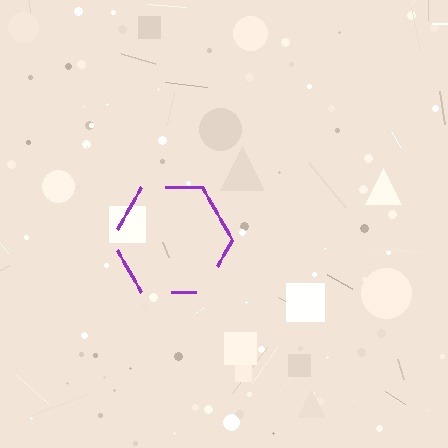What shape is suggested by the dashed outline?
The dashed outline suggests a hexagon.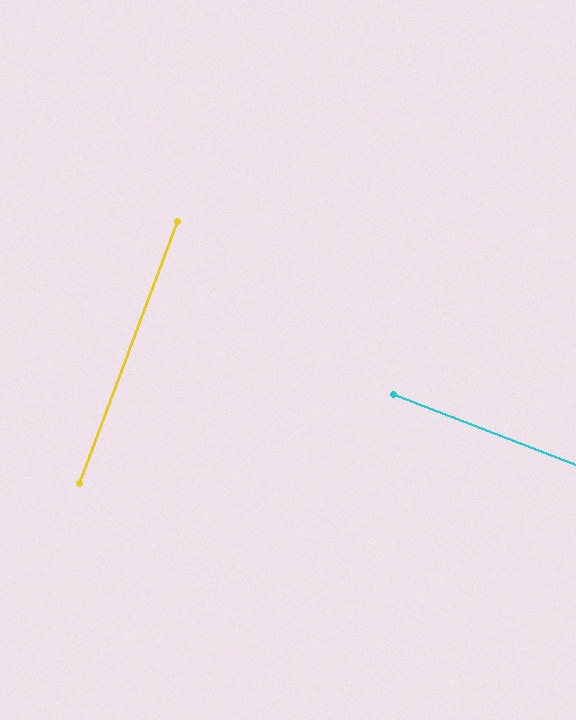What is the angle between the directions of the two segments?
Approximately 89 degrees.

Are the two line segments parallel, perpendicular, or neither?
Perpendicular — they meet at approximately 89°.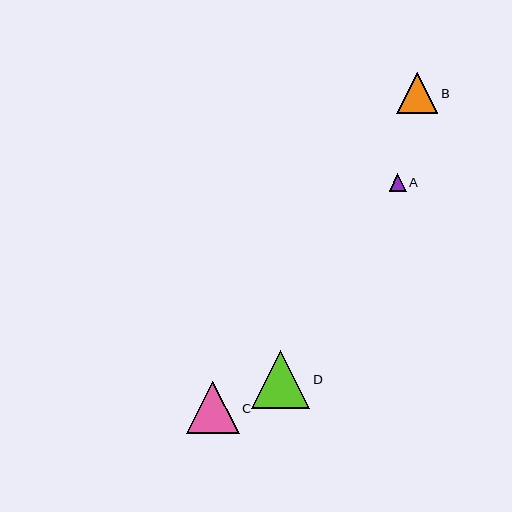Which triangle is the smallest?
Triangle A is the smallest with a size of approximately 17 pixels.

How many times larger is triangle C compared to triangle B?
Triangle C is approximately 1.3 times the size of triangle B.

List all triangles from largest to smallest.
From largest to smallest: D, C, B, A.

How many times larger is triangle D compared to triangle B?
Triangle D is approximately 1.4 times the size of triangle B.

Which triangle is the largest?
Triangle D is the largest with a size of approximately 58 pixels.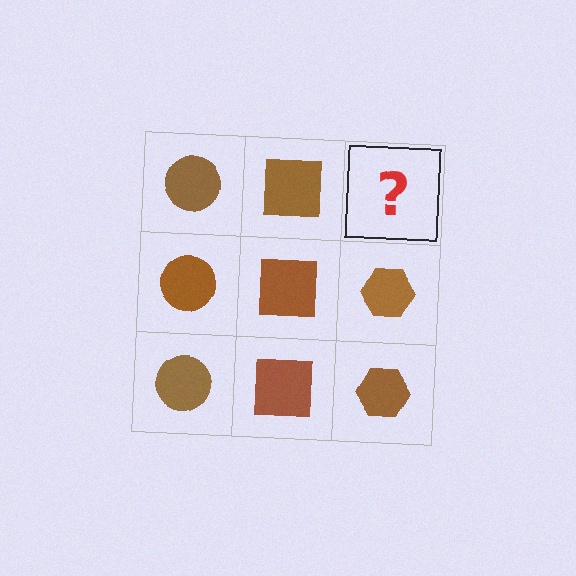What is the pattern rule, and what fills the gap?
The rule is that each column has a consistent shape. The gap should be filled with a brown hexagon.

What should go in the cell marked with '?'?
The missing cell should contain a brown hexagon.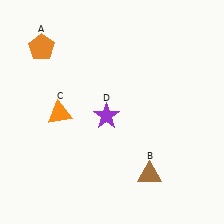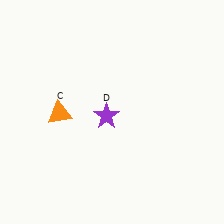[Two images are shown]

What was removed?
The orange pentagon (A), the brown triangle (B) were removed in Image 2.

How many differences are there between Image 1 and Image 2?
There are 2 differences between the two images.